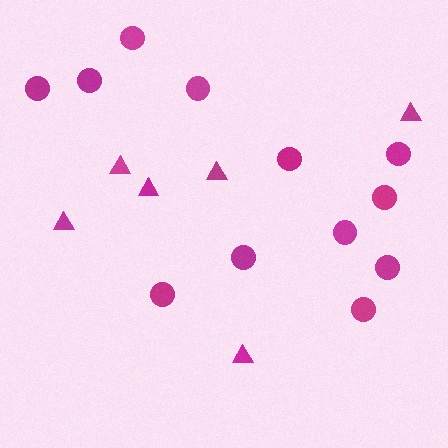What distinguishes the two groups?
There are 2 groups: one group of triangles (6) and one group of circles (12).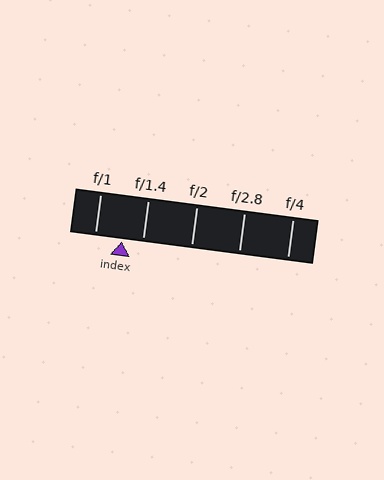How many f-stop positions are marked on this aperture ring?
There are 5 f-stop positions marked.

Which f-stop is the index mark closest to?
The index mark is closest to f/1.4.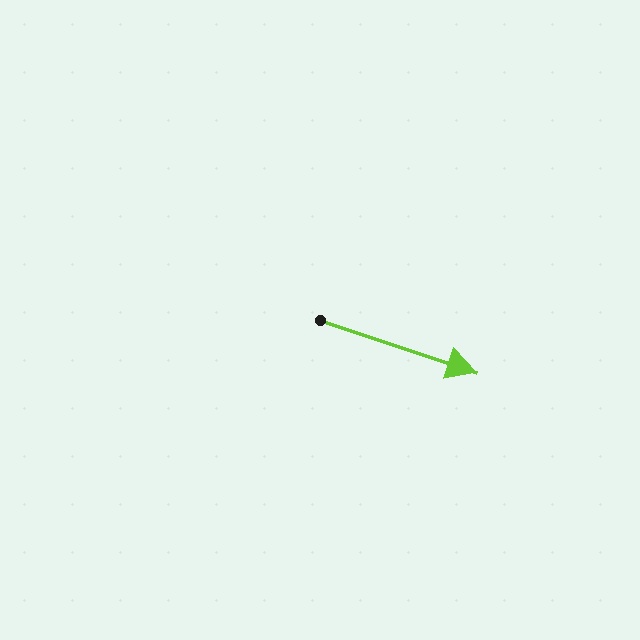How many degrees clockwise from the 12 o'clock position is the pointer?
Approximately 108 degrees.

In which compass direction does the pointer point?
East.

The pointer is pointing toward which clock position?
Roughly 4 o'clock.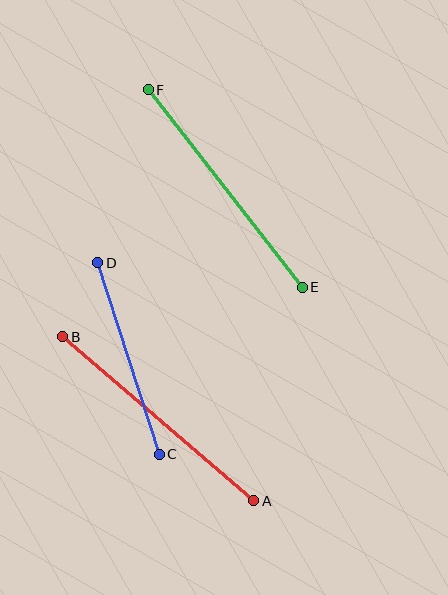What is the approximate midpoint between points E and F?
The midpoint is at approximately (225, 188) pixels.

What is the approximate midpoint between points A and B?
The midpoint is at approximately (158, 419) pixels.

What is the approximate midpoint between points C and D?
The midpoint is at approximately (129, 358) pixels.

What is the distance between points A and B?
The distance is approximately 252 pixels.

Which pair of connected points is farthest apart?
Points A and B are farthest apart.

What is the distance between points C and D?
The distance is approximately 201 pixels.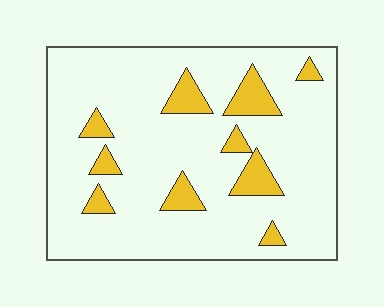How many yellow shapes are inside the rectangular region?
10.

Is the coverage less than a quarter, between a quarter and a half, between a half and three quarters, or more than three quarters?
Less than a quarter.